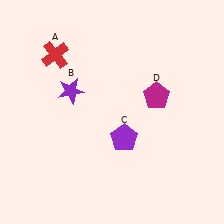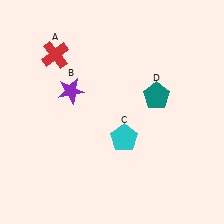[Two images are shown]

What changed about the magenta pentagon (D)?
In Image 1, D is magenta. In Image 2, it changed to teal.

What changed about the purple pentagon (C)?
In Image 1, C is purple. In Image 2, it changed to cyan.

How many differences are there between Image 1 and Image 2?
There are 2 differences between the two images.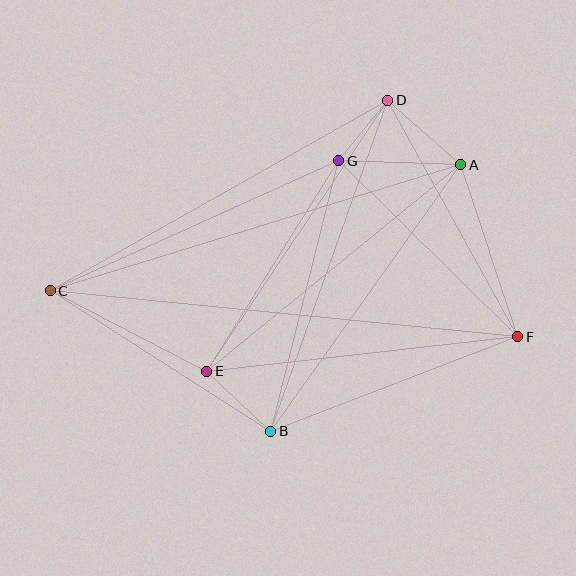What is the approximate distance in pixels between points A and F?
The distance between A and F is approximately 181 pixels.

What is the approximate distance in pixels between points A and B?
The distance between A and B is approximately 327 pixels.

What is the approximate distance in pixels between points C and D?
The distance between C and D is approximately 388 pixels.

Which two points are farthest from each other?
Points C and F are farthest from each other.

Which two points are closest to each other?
Points D and G are closest to each other.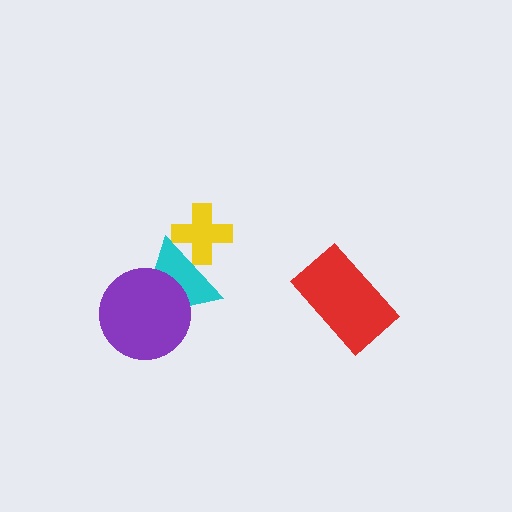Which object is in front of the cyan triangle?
The purple circle is in front of the cyan triangle.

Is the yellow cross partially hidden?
Yes, it is partially covered by another shape.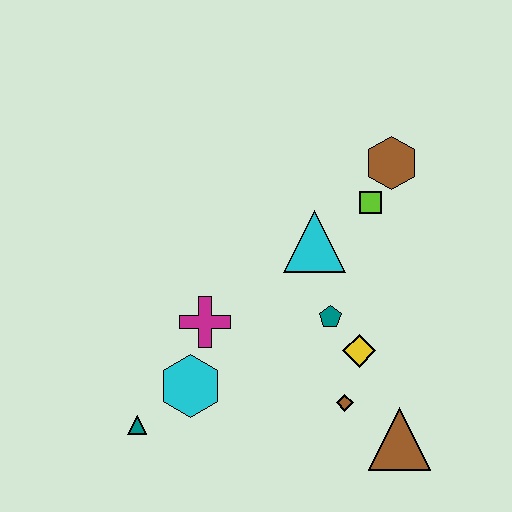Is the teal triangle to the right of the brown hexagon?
No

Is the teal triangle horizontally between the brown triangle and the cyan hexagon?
No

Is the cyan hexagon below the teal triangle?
No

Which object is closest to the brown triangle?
The brown diamond is closest to the brown triangle.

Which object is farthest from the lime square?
The teal triangle is farthest from the lime square.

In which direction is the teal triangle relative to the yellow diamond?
The teal triangle is to the left of the yellow diamond.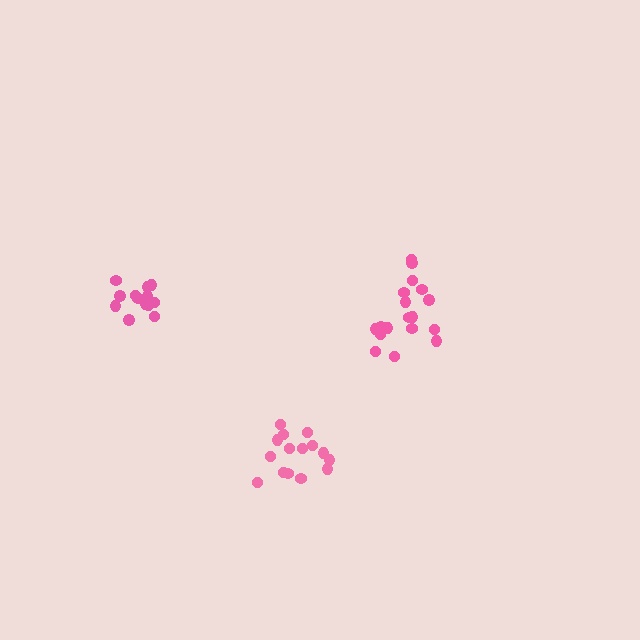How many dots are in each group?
Group 1: 18 dots, Group 2: 15 dots, Group 3: 14 dots (47 total).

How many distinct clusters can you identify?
There are 3 distinct clusters.